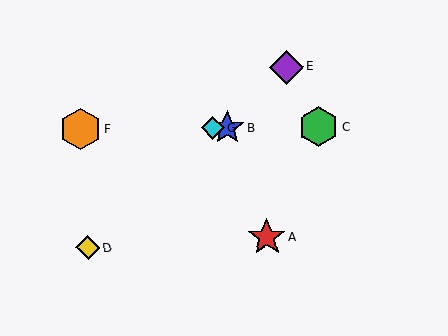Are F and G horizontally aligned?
Yes, both are at y≈129.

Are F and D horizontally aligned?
No, F is at y≈129 and D is at y≈247.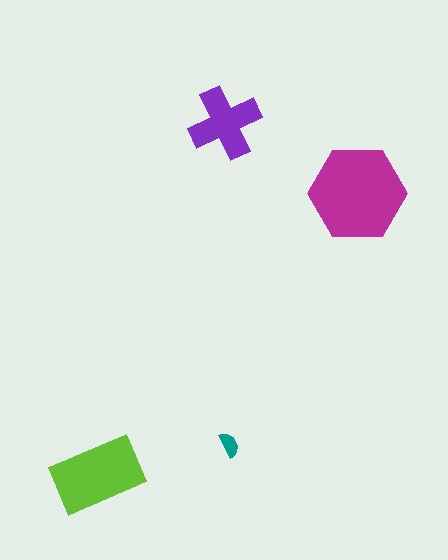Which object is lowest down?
The lime rectangle is bottommost.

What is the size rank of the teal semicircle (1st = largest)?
4th.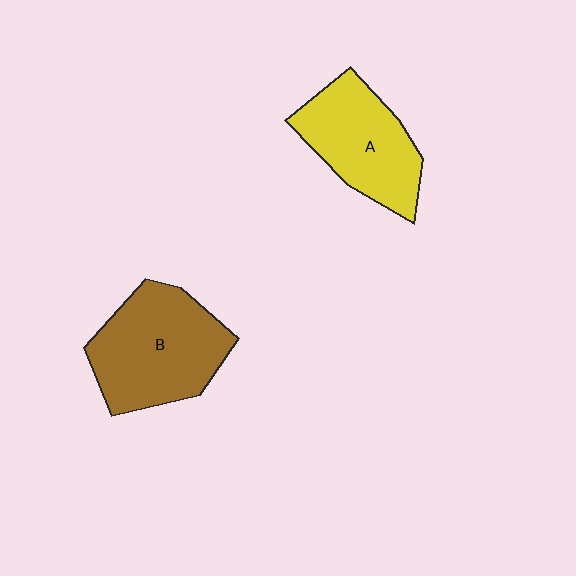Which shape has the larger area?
Shape B (brown).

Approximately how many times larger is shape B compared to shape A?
Approximately 1.2 times.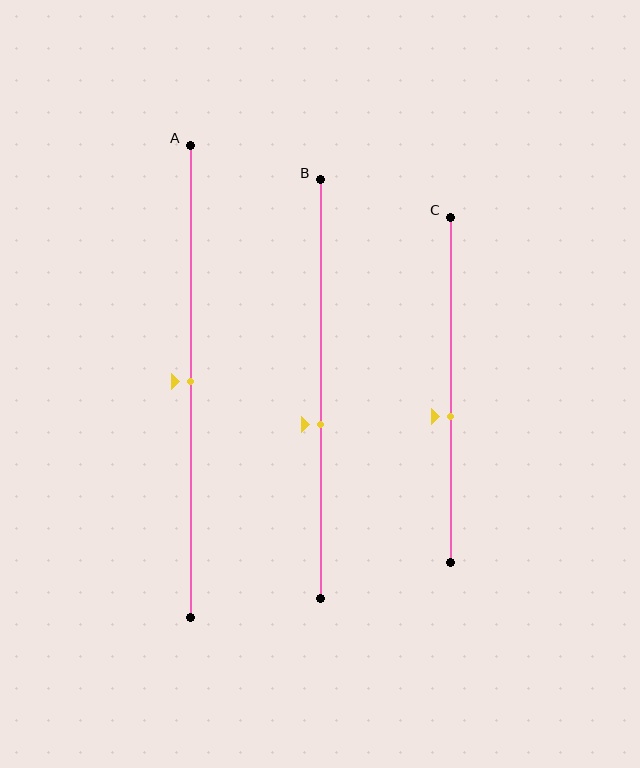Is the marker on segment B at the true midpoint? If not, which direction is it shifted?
No, the marker on segment B is shifted downward by about 8% of the segment length.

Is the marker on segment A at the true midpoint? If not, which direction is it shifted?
Yes, the marker on segment A is at the true midpoint.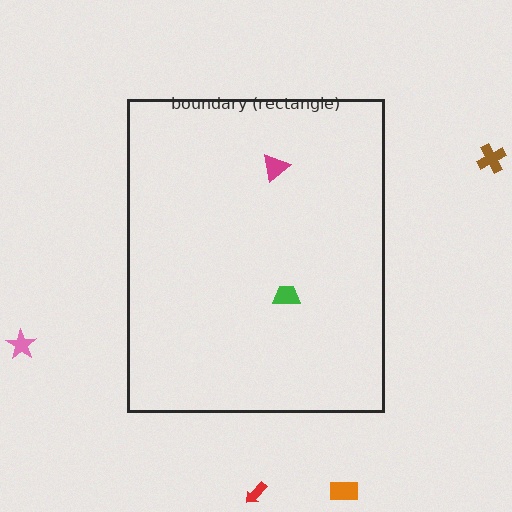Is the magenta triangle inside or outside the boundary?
Inside.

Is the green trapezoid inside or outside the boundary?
Inside.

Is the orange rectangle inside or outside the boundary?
Outside.